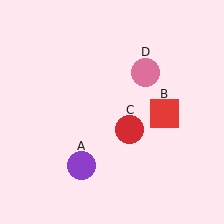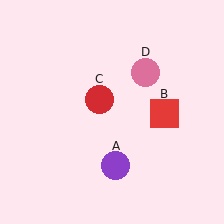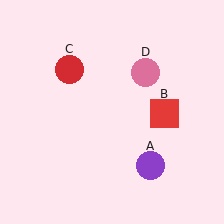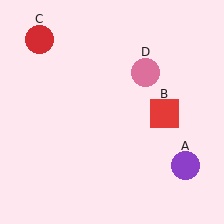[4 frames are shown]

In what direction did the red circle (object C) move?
The red circle (object C) moved up and to the left.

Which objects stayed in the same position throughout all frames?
Red square (object B) and pink circle (object D) remained stationary.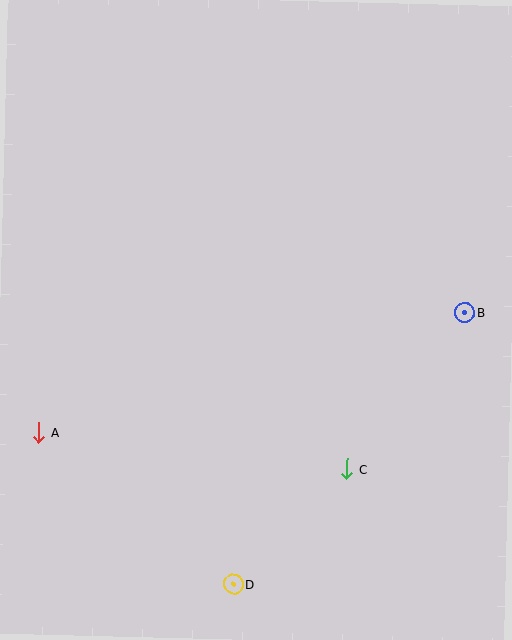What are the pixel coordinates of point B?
Point B is at (465, 312).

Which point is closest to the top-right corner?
Point B is closest to the top-right corner.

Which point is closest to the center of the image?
Point C at (347, 469) is closest to the center.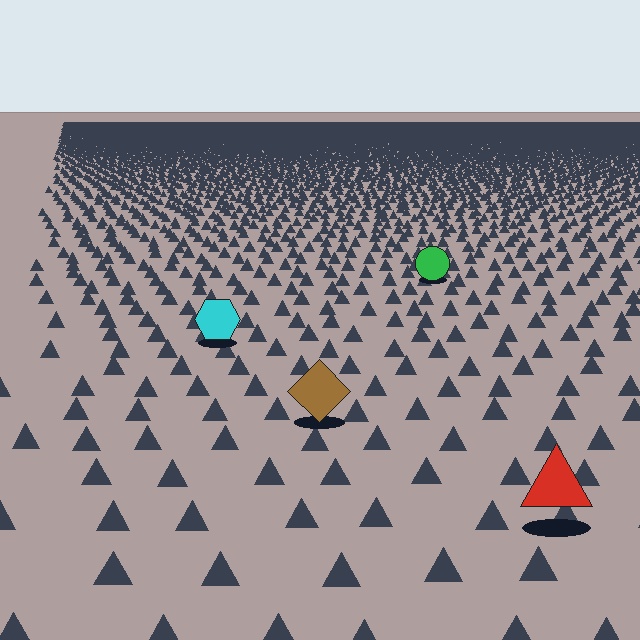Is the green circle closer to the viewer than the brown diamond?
No. The brown diamond is closer — you can tell from the texture gradient: the ground texture is coarser near it.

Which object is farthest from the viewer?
The green circle is farthest from the viewer. It appears smaller and the ground texture around it is denser.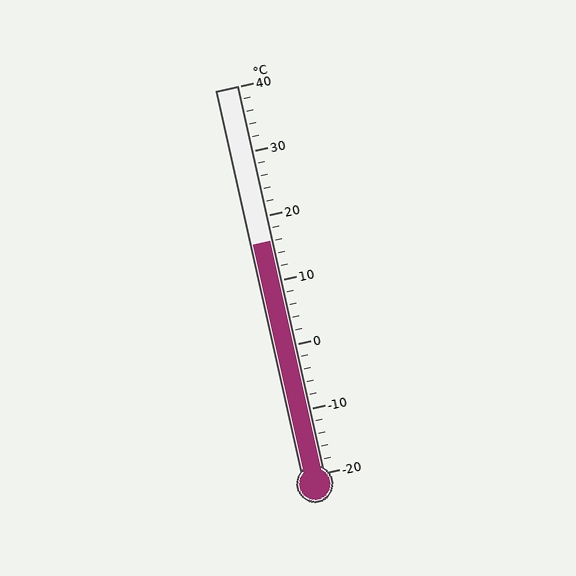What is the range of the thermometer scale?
The thermometer scale ranges from -20°C to 40°C.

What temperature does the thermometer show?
The thermometer shows approximately 16°C.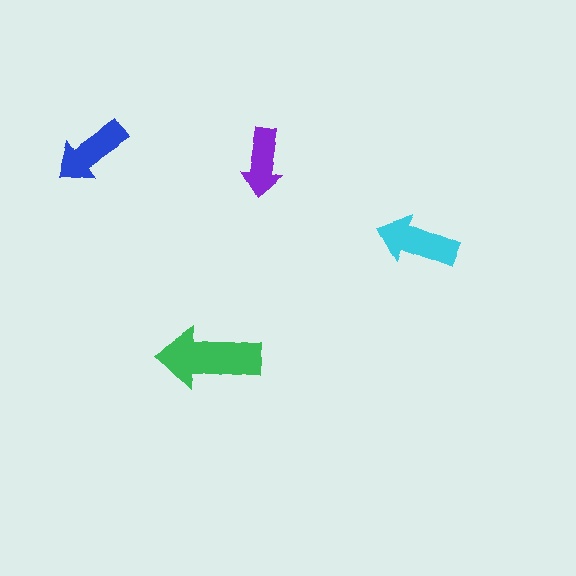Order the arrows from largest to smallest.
the green one, the cyan one, the blue one, the purple one.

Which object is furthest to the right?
The cyan arrow is rightmost.